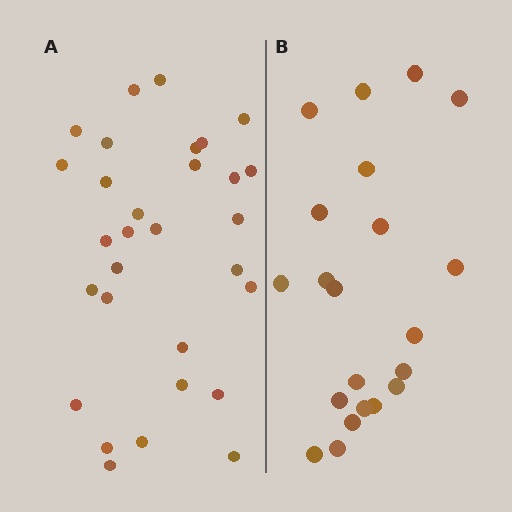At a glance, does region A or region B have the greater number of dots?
Region A (the left region) has more dots.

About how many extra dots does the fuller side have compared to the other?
Region A has roughly 8 or so more dots than region B.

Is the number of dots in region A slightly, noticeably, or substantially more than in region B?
Region A has noticeably more, but not dramatically so. The ratio is roughly 1.4 to 1.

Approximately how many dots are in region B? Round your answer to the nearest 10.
About 20 dots. (The exact count is 21, which rounds to 20.)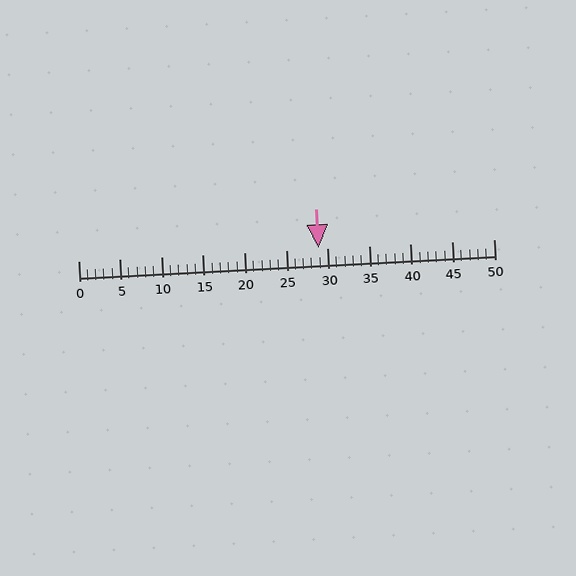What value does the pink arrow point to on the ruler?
The pink arrow points to approximately 29.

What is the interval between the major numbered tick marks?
The major tick marks are spaced 5 units apart.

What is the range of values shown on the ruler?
The ruler shows values from 0 to 50.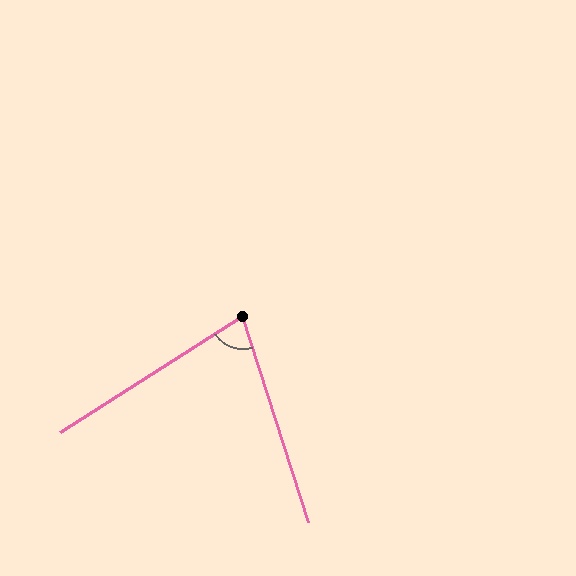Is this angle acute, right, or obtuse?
It is acute.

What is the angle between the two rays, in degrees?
Approximately 75 degrees.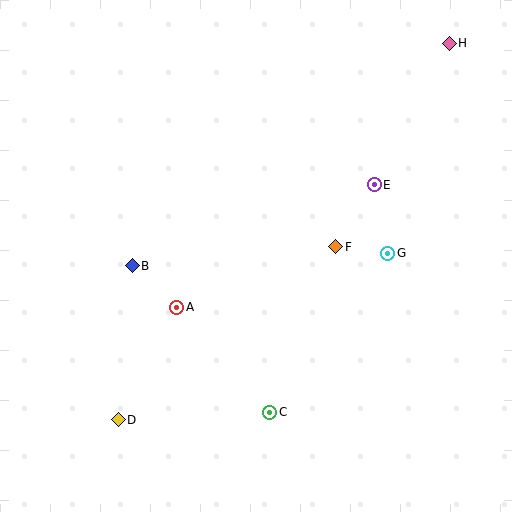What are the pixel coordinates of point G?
Point G is at (388, 253).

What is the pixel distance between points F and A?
The distance between F and A is 170 pixels.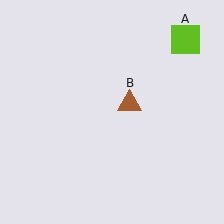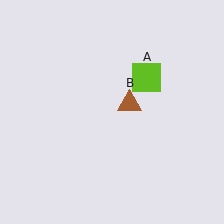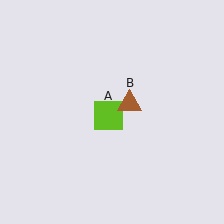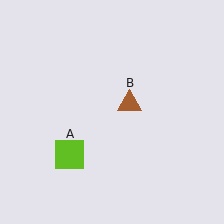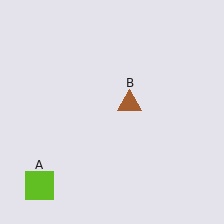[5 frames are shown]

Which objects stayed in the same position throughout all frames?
Brown triangle (object B) remained stationary.